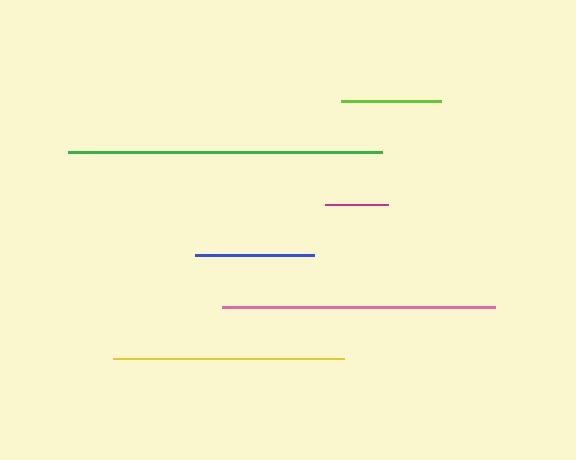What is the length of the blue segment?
The blue segment is approximately 119 pixels long.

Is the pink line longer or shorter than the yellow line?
The pink line is longer than the yellow line.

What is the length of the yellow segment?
The yellow segment is approximately 232 pixels long.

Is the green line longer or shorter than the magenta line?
The green line is longer than the magenta line.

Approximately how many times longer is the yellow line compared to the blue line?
The yellow line is approximately 1.9 times the length of the blue line.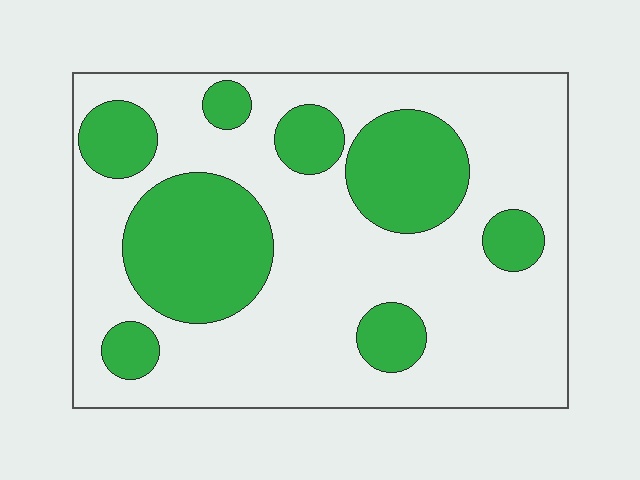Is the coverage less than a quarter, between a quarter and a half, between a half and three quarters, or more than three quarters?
Between a quarter and a half.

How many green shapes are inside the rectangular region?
8.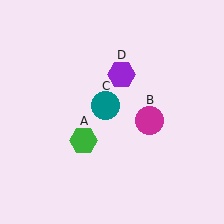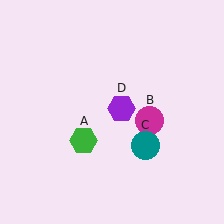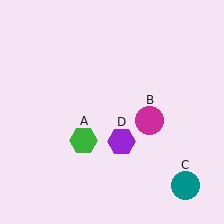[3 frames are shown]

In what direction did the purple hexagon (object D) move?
The purple hexagon (object D) moved down.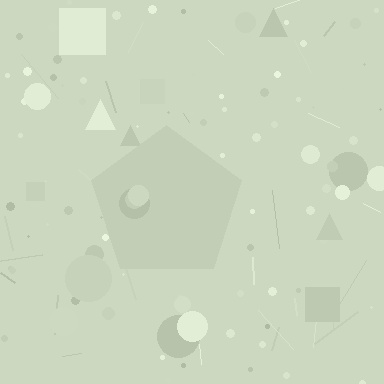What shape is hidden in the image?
A pentagon is hidden in the image.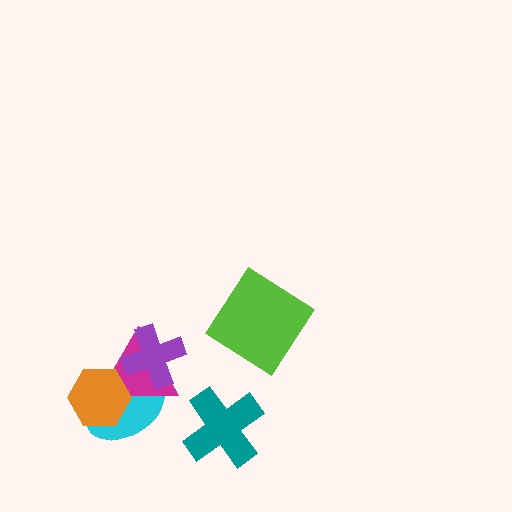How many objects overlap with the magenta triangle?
3 objects overlap with the magenta triangle.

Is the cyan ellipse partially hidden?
Yes, it is partially covered by another shape.